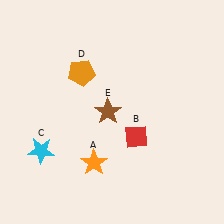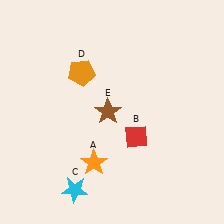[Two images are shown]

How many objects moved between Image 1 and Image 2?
1 object moved between the two images.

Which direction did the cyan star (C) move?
The cyan star (C) moved down.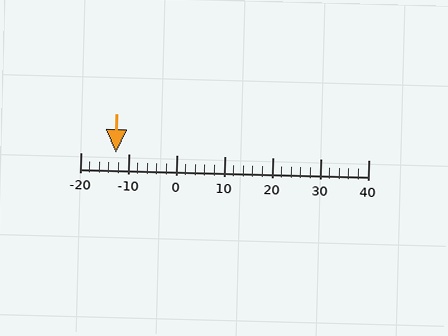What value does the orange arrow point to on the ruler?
The orange arrow points to approximately -13.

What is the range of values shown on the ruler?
The ruler shows values from -20 to 40.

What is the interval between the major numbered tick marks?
The major tick marks are spaced 10 units apart.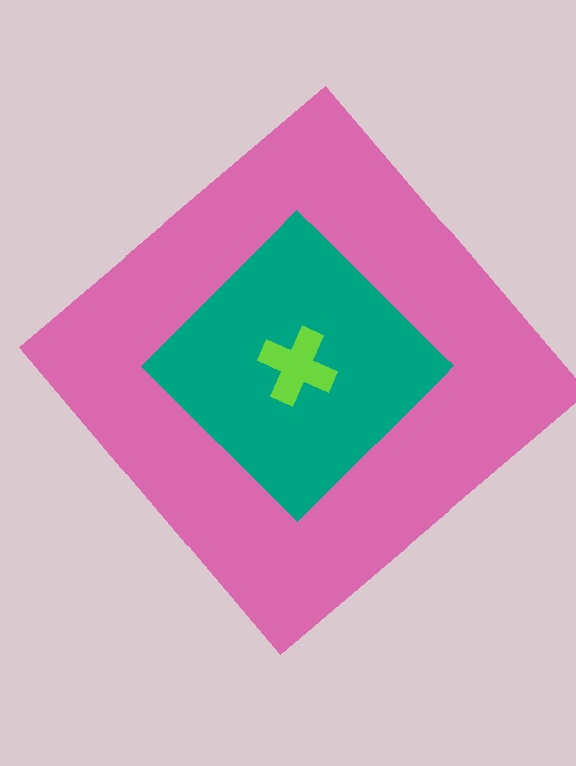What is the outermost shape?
The pink diamond.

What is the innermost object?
The lime cross.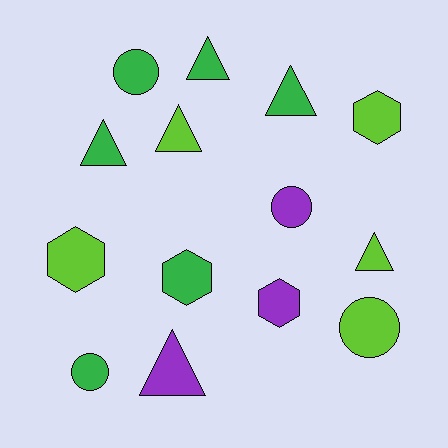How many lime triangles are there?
There are 2 lime triangles.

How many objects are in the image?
There are 14 objects.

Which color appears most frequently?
Green, with 6 objects.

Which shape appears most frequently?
Triangle, with 6 objects.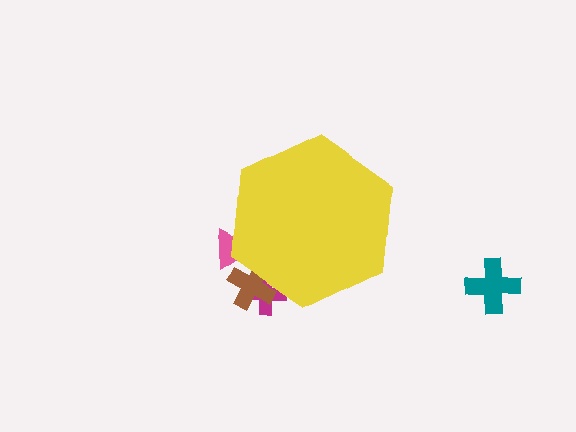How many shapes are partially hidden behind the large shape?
3 shapes are partially hidden.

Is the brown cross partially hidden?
Yes, the brown cross is partially hidden behind the yellow hexagon.